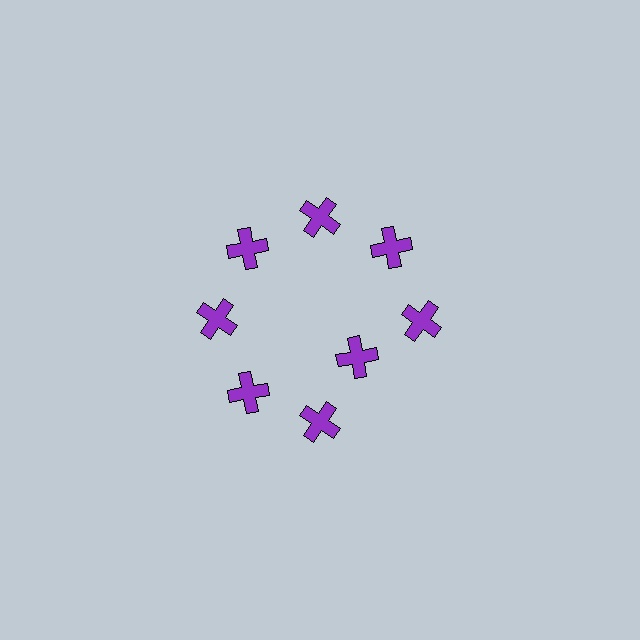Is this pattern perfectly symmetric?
No. The 8 purple crosses are arranged in a ring, but one element near the 4 o'clock position is pulled inward toward the center, breaking the 8-fold rotational symmetry.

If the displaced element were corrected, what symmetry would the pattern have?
It would have 8-fold rotational symmetry — the pattern would map onto itself every 45 degrees.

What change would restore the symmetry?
The symmetry would be restored by moving it outward, back onto the ring so that all 8 crosses sit at equal angles and equal distance from the center.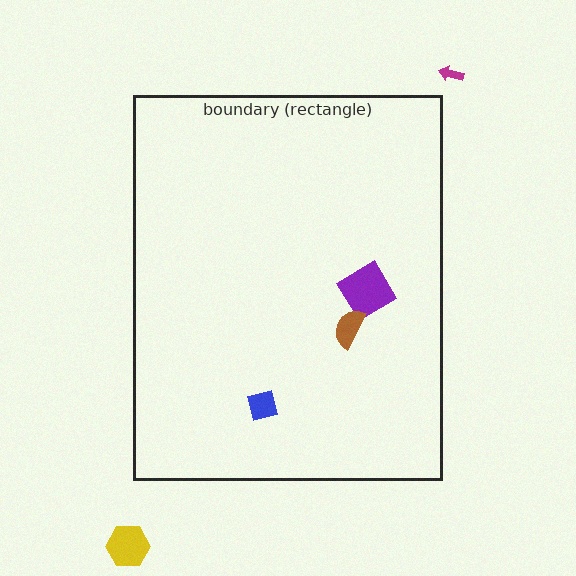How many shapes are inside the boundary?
3 inside, 2 outside.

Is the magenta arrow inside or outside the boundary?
Outside.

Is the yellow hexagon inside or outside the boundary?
Outside.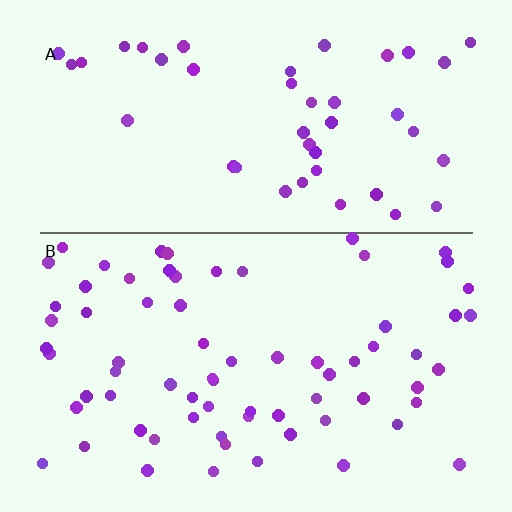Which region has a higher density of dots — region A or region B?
B (the bottom).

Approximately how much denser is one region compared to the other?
Approximately 1.6× — region B over region A.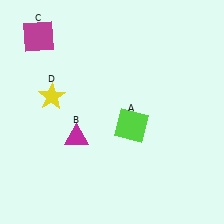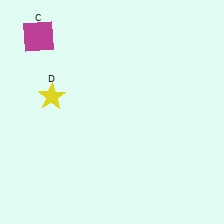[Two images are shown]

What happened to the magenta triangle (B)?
The magenta triangle (B) was removed in Image 2. It was in the bottom-left area of Image 1.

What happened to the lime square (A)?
The lime square (A) was removed in Image 2. It was in the bottom-right area of Image 1.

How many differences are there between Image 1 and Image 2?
There are 2 differences between the two images.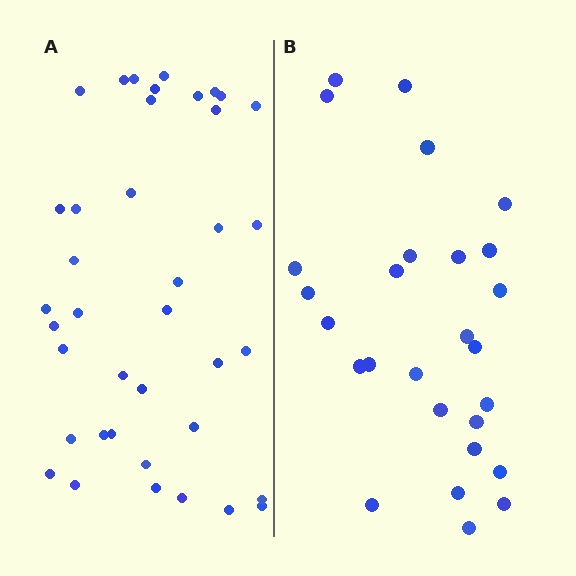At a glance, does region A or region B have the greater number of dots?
Region A (the left region) has more dots.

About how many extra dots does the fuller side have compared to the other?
Region A has roughly 12 or so more dots than region B.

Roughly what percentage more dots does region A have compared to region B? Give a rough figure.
About 45% more.